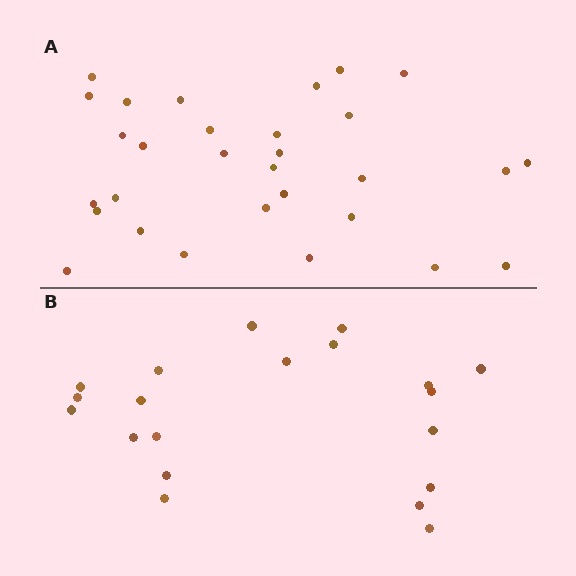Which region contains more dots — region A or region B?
Region A (the top region) has more dots.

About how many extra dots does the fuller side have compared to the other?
Region A has roughly 10 or so more dots than region B.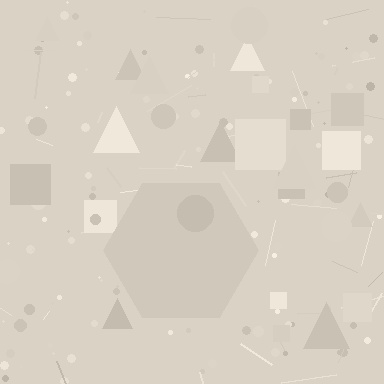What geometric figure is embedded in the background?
A hexagon is embedded in the background.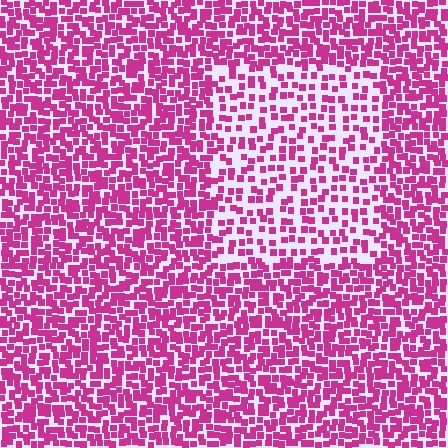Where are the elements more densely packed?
The elements are more densely packed outside the rectangle boundary.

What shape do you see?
I see a rectangle.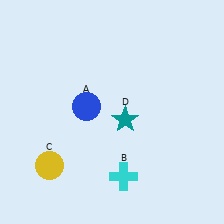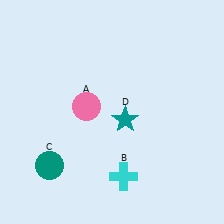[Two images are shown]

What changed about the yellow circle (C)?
In Image 1, C is yellow. In Image 2, it changed to teal.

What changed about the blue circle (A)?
In Image 1, A is blue. In Image 2, it changed to pink.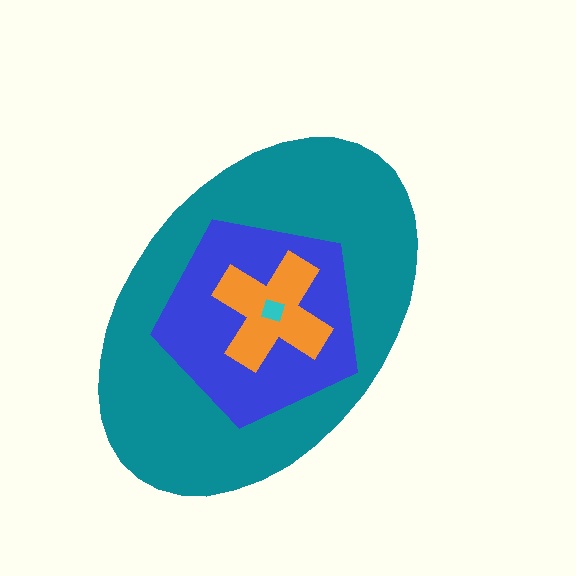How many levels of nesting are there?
4.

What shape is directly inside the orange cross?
The cyan diamond.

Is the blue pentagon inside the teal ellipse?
Yes.